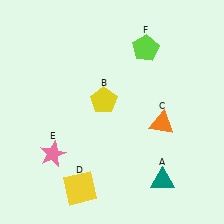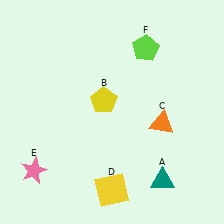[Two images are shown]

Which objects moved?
The objects that moved are: the yellow square (D), the pink star (E).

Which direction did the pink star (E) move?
The pink star (E) moved left.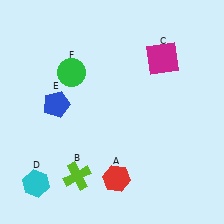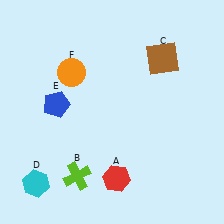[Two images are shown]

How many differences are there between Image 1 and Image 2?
There are 2 differences between the two images.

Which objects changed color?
C changed from magenta to brown. F changed from green to orange.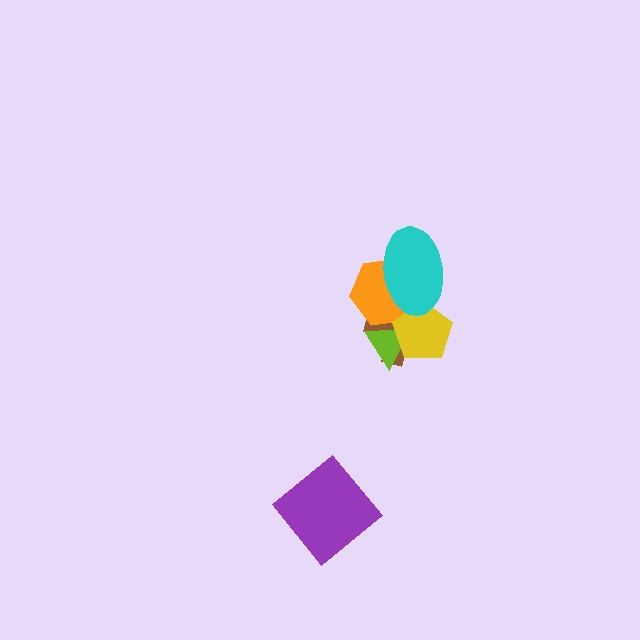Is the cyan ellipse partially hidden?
No, no other shape covers it.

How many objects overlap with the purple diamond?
0 objects overlap with the purple diamond.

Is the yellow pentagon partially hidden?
Yes, it is partially covered by another shape.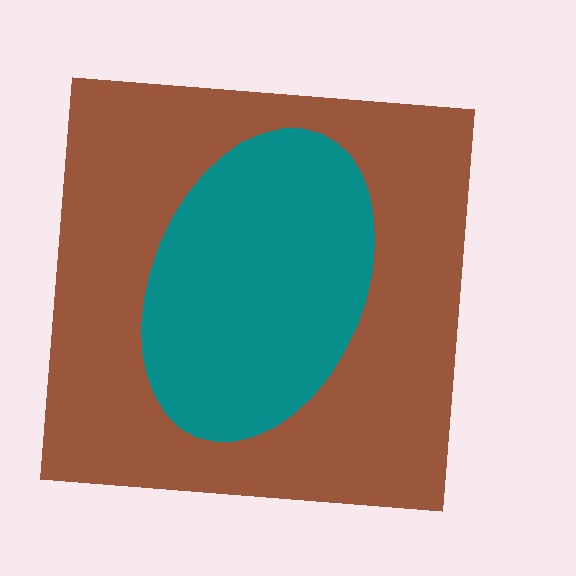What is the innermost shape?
The teal ellipse.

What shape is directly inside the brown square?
The teal ellipse.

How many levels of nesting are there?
2.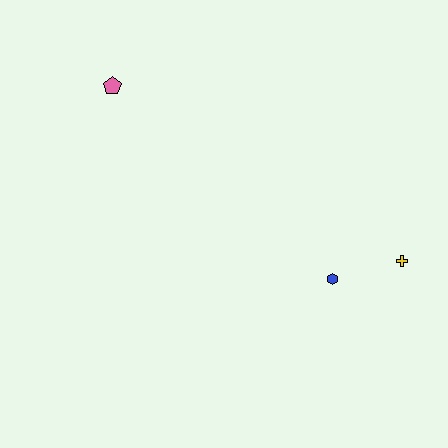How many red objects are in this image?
There are no red objects.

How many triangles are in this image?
There are no triangles.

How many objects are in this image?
There are 3 objects.